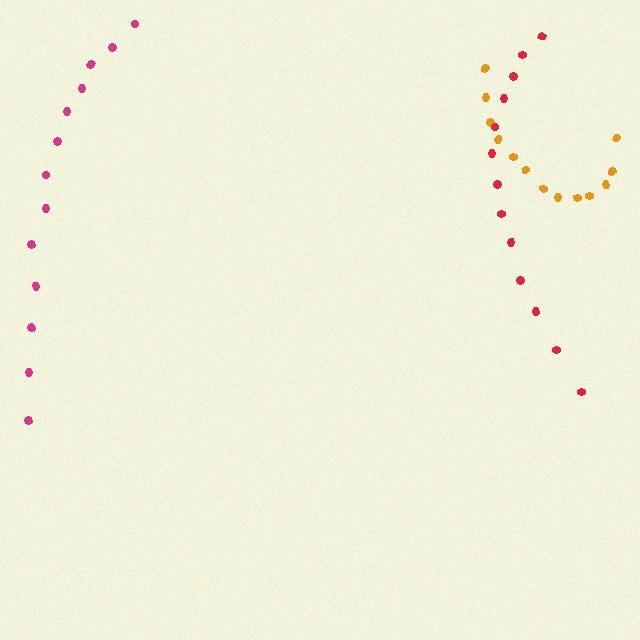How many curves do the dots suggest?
There are 3 distinct paths.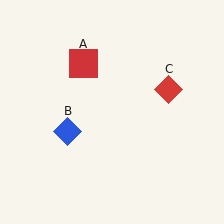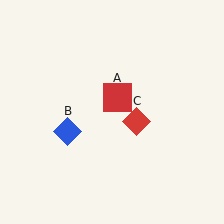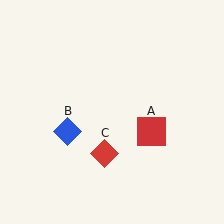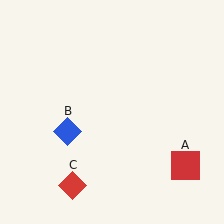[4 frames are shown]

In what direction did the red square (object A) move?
The red square (object A) moved down and to the right.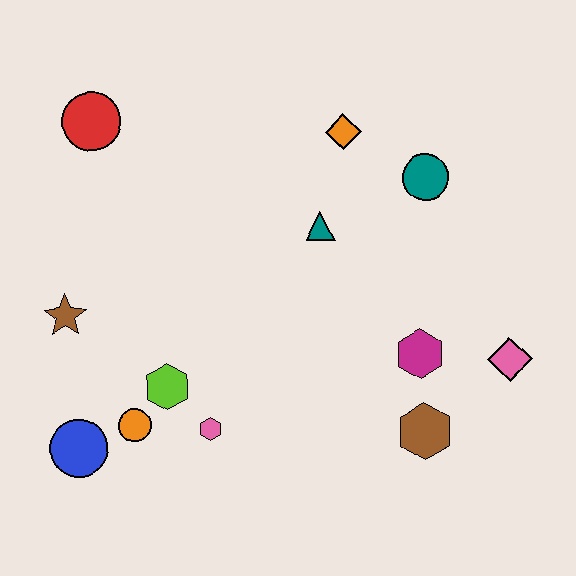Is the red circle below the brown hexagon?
No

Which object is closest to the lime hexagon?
The orange circle is closest to the lime hexagon.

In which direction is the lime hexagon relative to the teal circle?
The lime hexagon is to the left of the teal circle.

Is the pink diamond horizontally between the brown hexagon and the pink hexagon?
No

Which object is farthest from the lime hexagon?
The pink diamond is farthest from the lime hexagon.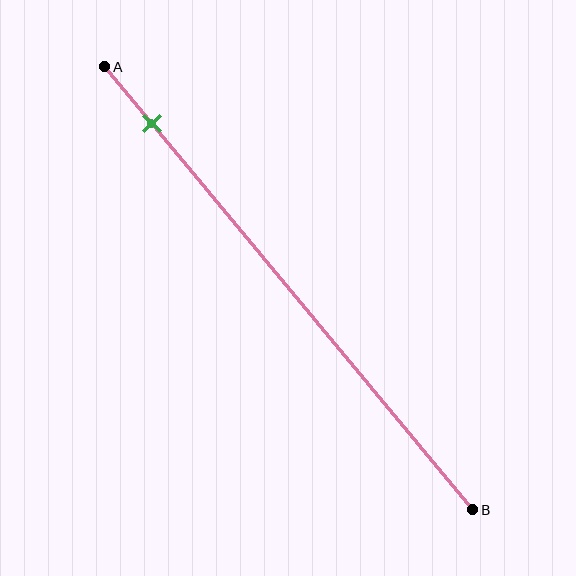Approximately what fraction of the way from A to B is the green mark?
The green mark is approximately 15% of the way from A to B.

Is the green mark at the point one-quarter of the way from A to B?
No, the mark is at about 15% from A, not at the 25% one-quarter point.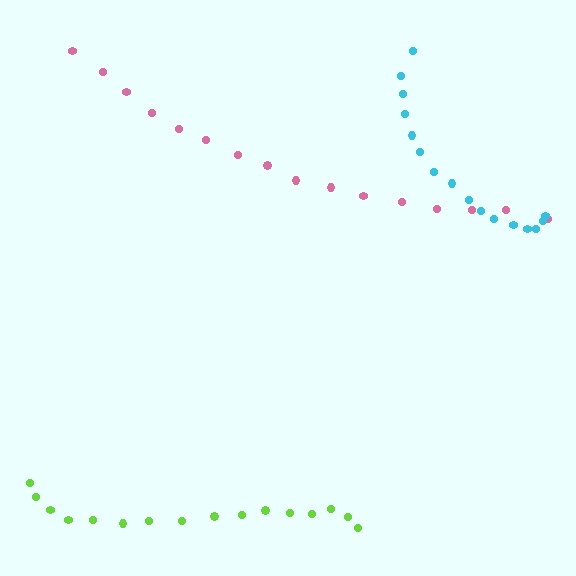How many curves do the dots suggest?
There are 3 distinct paths.